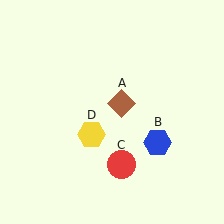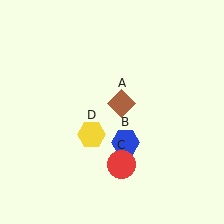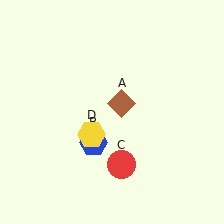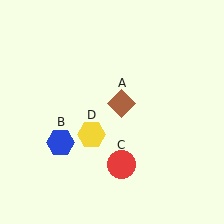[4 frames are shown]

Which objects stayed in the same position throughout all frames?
Brown diamond (object A) and red circle (object C) and yellow hexagon (object D) remained stationary.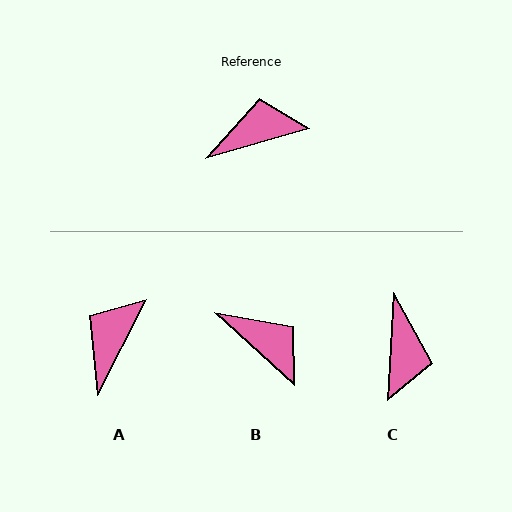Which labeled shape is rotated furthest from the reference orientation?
C, about 109 degrees away.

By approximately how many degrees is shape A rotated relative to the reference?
Approximately 47 degrees counter-clockwise.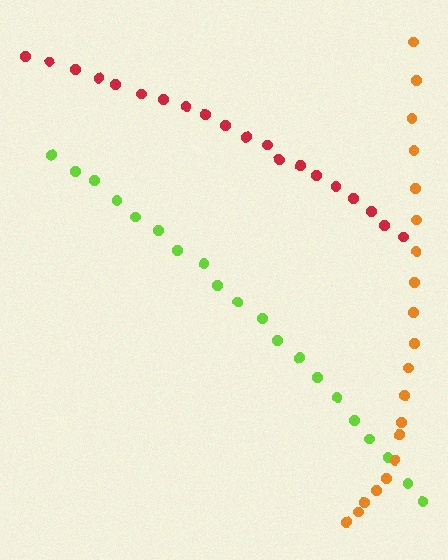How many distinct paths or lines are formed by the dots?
There are 3 distinct paths.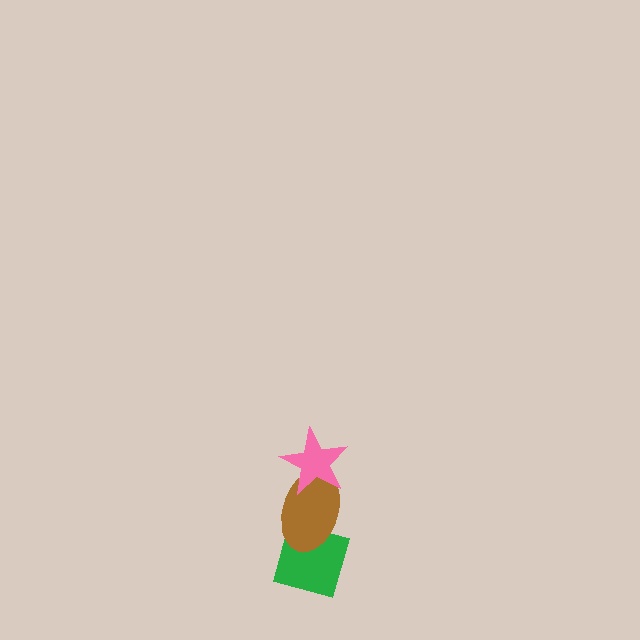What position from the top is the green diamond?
The green diamond is 3rd from the top.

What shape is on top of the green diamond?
The brown ellipse is on top of the green diamond.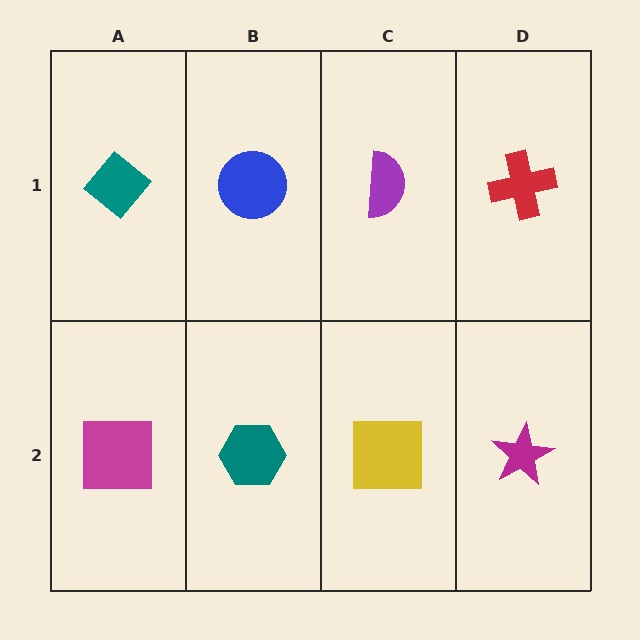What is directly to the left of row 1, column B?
A teal diamond.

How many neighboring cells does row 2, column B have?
3.